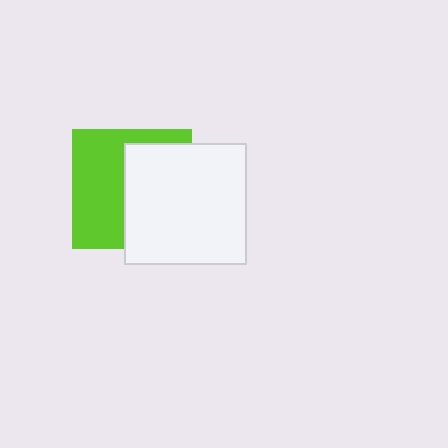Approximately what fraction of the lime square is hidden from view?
Roughly 50% of the lime square is hidden behind the white rectangle.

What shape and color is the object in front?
The object in front is a white rectangle.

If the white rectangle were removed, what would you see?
You would see the complete lime square.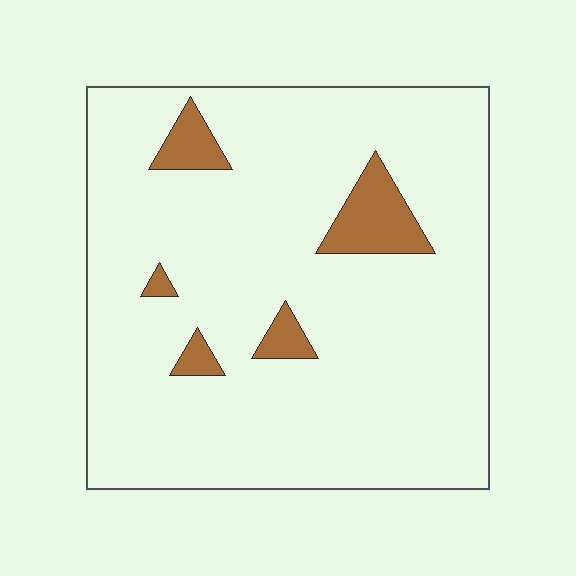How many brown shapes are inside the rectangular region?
5.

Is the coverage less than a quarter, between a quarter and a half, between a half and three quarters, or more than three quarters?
Less than a quarter.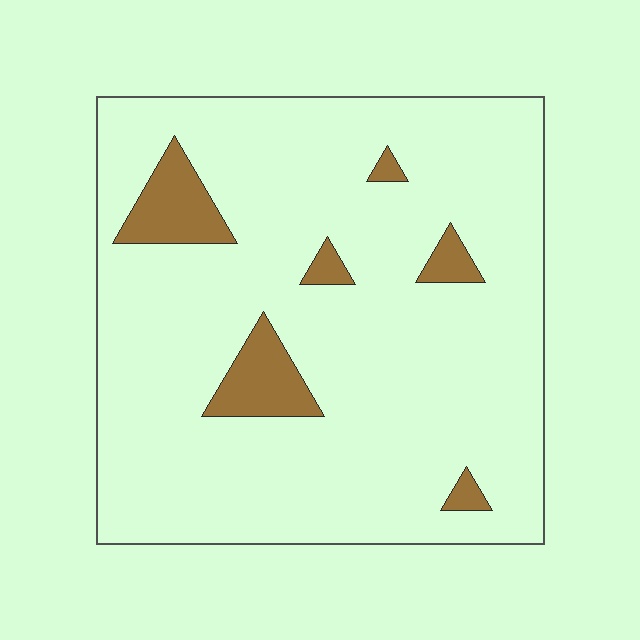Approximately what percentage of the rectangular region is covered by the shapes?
Approximately 10%.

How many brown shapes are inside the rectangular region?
6.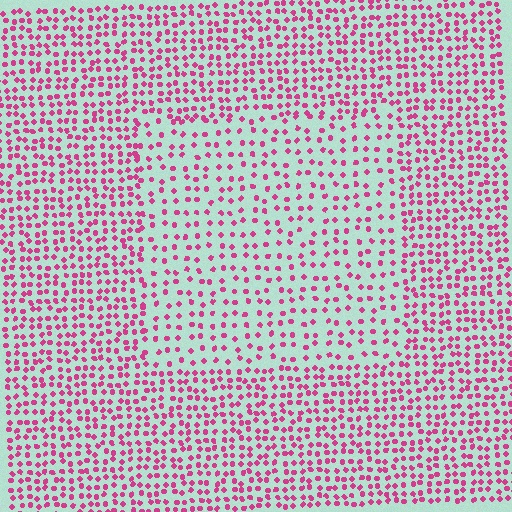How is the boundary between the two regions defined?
The boundary is defined by a change in element density (approximately 1.8x ratio). All elements are the same color, size, and shape.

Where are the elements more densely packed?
The elements are more densely packed outside the rectangle boundary.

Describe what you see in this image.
The image contains small magenta elements arranged at two different densities. A rectangle-shaped region is visible where the elements are less densely packed than the surrounding area.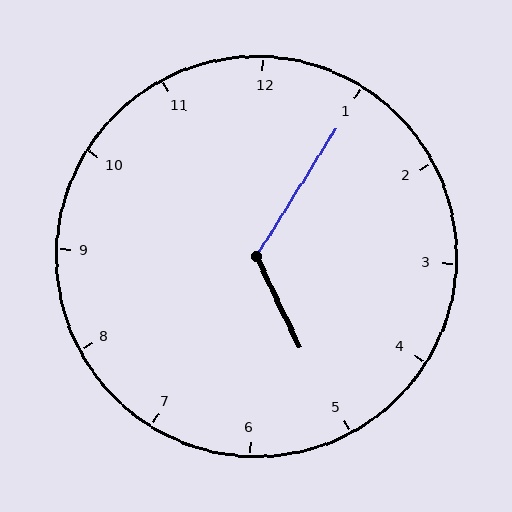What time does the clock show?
5:05.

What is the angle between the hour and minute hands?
Approximately 122 degrees.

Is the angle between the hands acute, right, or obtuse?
It is obtuse.